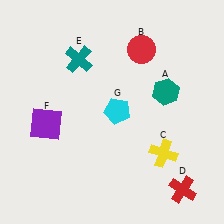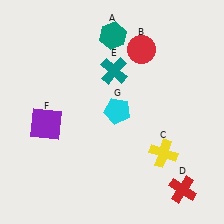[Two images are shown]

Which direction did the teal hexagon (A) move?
The teal hexagon (A) moved up.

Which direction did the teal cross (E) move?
The teal cross (E) moved right.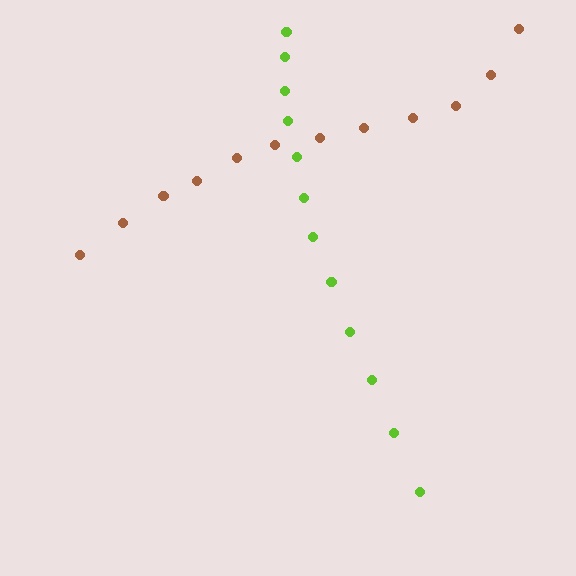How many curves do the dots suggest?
There are 2 distinct paths.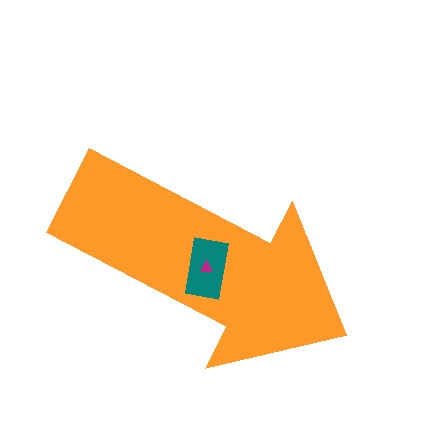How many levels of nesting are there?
3.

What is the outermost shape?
The orange arrow.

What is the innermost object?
The magenta triangle.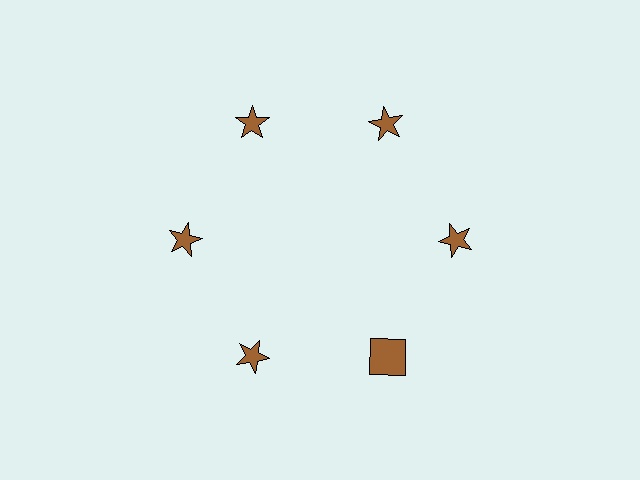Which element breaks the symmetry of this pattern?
The brown square at roughly the 5 o'clock position breaks the symmetry. All other shapes are brown stars.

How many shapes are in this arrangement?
There are 6 shapes arranged in a ring pattern.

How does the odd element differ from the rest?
It has a different shape: square instead of star.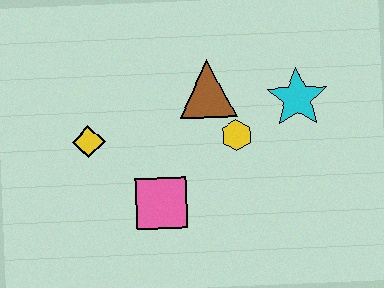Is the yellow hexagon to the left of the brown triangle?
No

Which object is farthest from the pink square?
The cyan star is farthest from the pink square.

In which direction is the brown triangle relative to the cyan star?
The brown triangle is to the left of the cyan star.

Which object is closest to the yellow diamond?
The pink square is closest to the yellow diamond.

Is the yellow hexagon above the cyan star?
No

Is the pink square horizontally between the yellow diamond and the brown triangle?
Yes